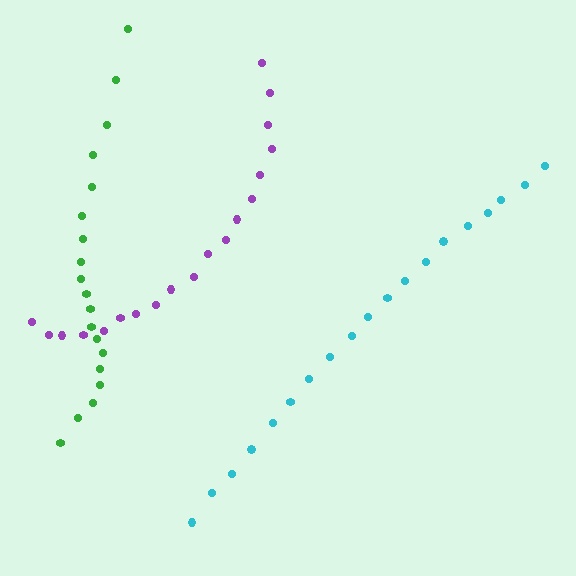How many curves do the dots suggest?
There are 3 distinct paths.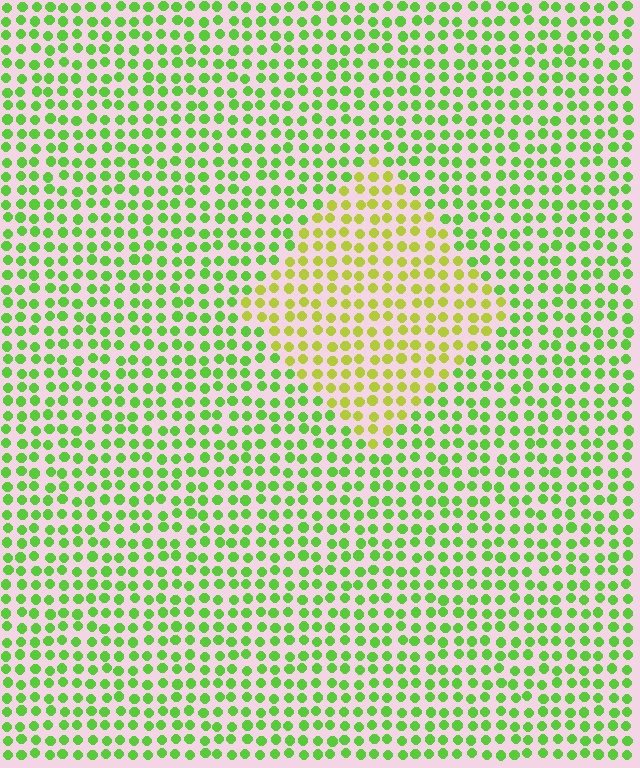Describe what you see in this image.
The image is filled with small lime elements in a uniform arrangement. A diamond-shaped region is visible where the elements are tinted to a slightly different hue, forming a subtle color boundary.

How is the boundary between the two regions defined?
The boundary is defined purely by a slight shift in hue (about 37 degrees). Spacing, size, and orientation are identical on both sides.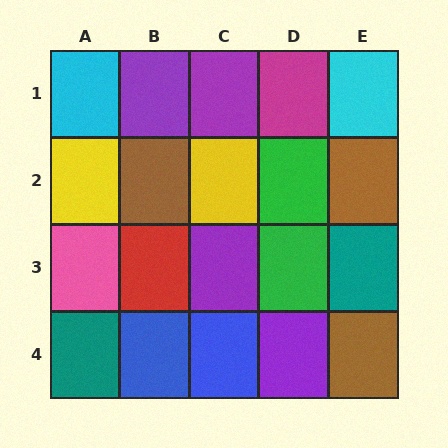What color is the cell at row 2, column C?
Yellow.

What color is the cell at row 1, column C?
Purple.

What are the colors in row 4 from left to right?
Teal, blue, blue, purple, brown.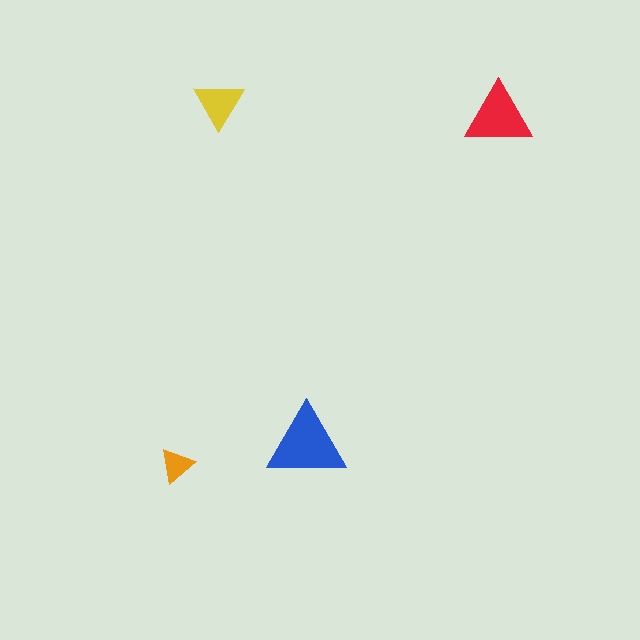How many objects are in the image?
There are 4 objects in the image.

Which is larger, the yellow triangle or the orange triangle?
The yellow one.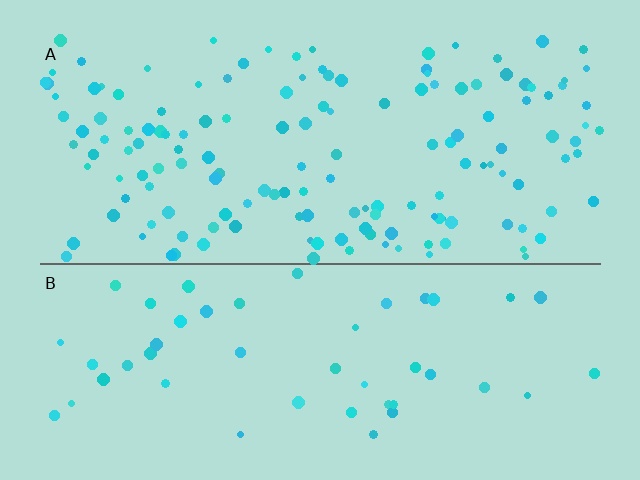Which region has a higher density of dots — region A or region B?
A (the top).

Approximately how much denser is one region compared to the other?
Approximately 3.0× — region A over region B.